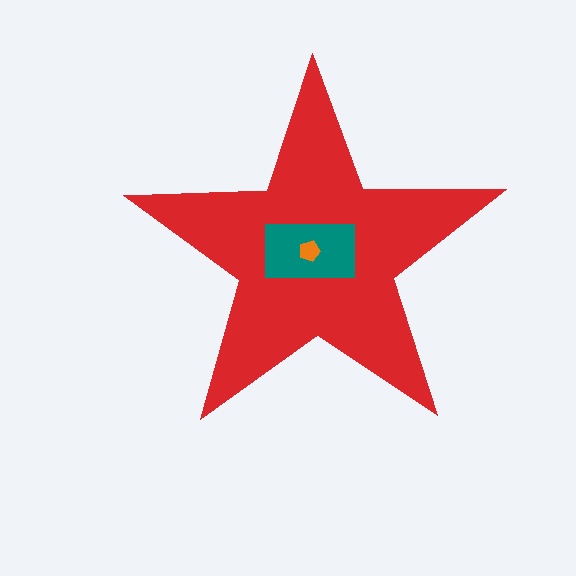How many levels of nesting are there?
3.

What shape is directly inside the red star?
The teal rectangle.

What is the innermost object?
The orange pentagon.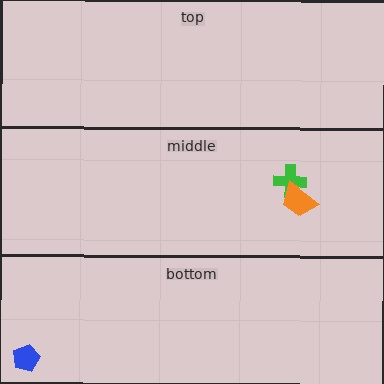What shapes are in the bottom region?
The blue pentagon.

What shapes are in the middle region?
The green cross, the orange trapezoid.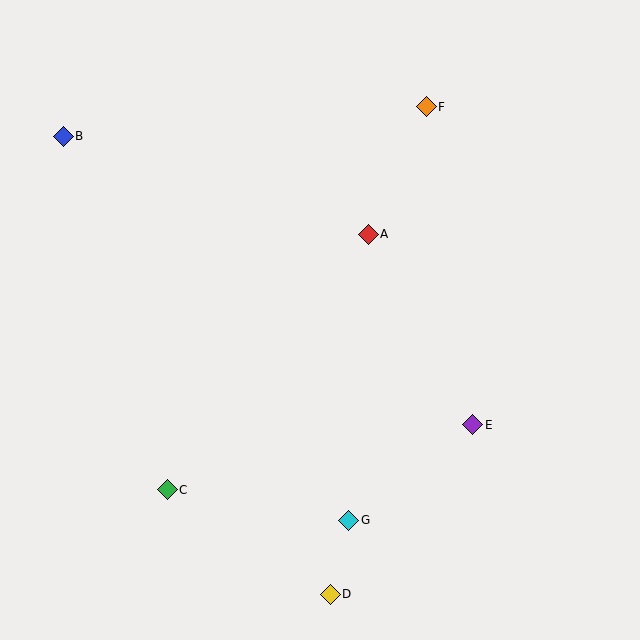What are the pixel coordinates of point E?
Point E is at (473, 425).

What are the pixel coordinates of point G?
Point G is at (349, 520).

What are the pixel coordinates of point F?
Point F is at (426, 107).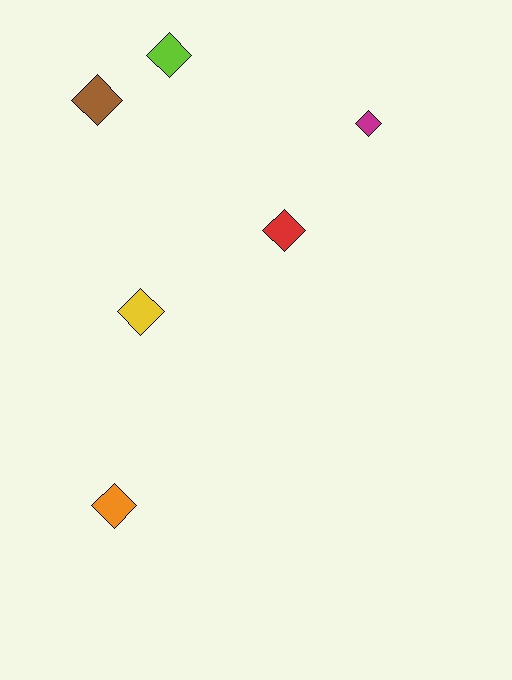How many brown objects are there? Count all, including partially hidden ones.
There is 1 brown object.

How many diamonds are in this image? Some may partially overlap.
There are 6 diamonds.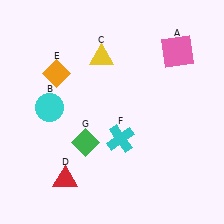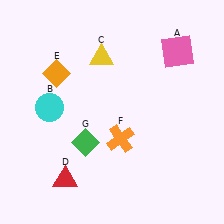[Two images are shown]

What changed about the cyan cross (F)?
In Image 1, F is cyan. In Image 2, it changed to orange.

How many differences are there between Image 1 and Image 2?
There is 1 difference between the two images.